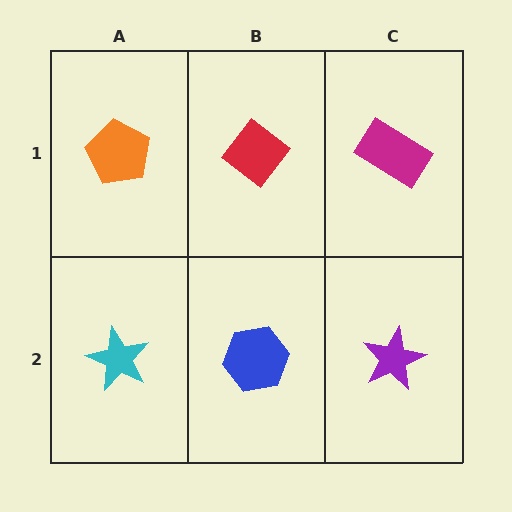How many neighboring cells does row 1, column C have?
2.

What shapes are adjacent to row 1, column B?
A blue hexagon (row 2, column B), an orange pentagon (row 1, column A), a magenta rectangle (row 1, column C).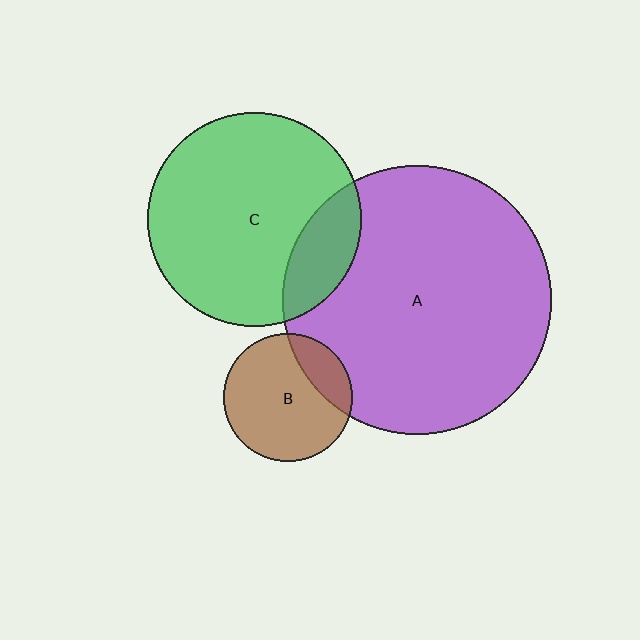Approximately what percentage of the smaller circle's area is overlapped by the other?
Approximately 20%.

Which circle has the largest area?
Circle A (purple).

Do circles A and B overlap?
Yes.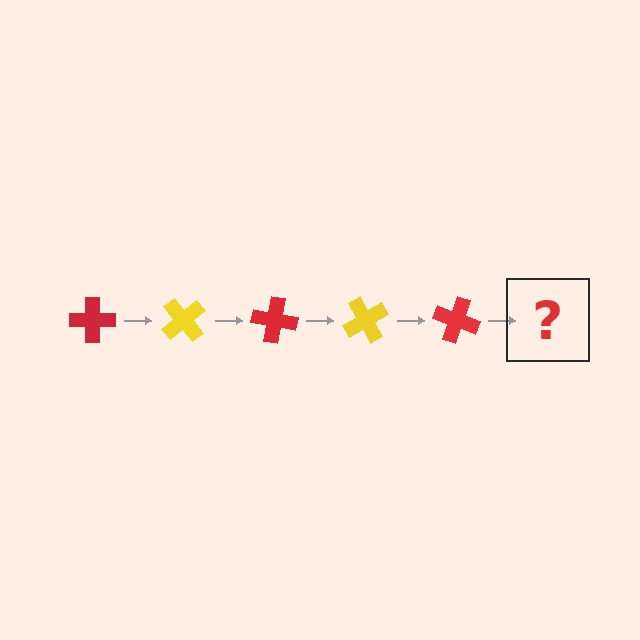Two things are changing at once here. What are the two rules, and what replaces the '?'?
The two rules are that it rotates 50 degrees each step and the color cycles through red and yellow. The '?' should be a yellow cross, rotated 250 degrees from the start.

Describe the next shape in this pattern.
It should be a yellow cross, rotated 250 degrees from the start.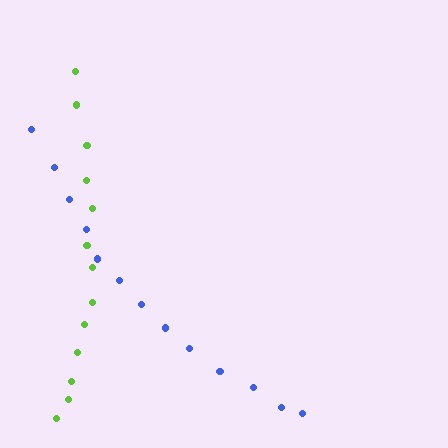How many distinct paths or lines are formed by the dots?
There are 2 distinct paths.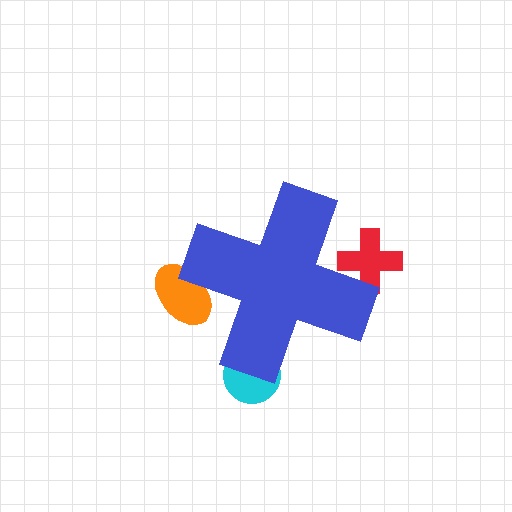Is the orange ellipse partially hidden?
Yes, the orange ellipse is partially hidden behind the blue cross.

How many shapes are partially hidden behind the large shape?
3 shapes are partially hidden.